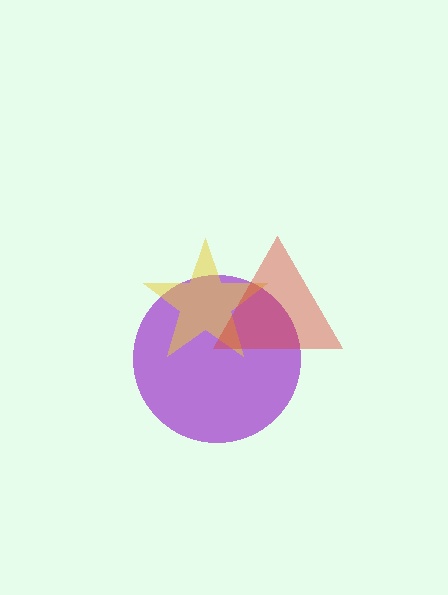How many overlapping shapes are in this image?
There are 3 overlapping shapes in the image.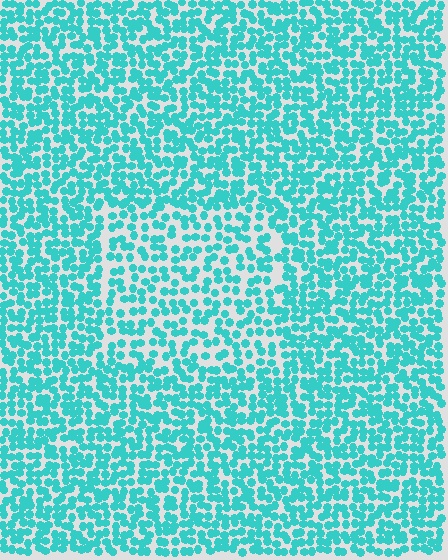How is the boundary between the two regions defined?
The boundary is defined by a change in element density (approximately 1.5x ratio). All elements are the same color, size, and shape.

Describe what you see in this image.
The image contains small cyan elements arranged at two different densities. A rectangle-shaped region is visible where the elements are less densely packed than the surrounding area.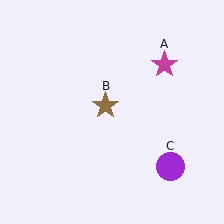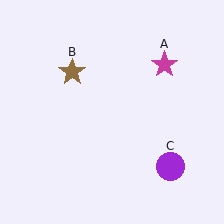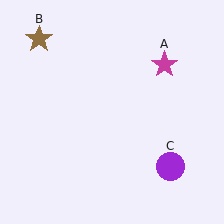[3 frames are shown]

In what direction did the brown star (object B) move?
The brown star (object B) moved up and to the left.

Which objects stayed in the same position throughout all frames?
Magenta star (object A) and purple circle (object C) remained stationary.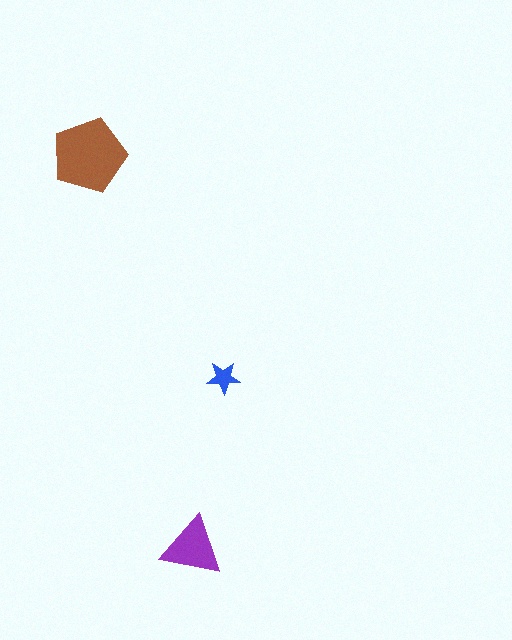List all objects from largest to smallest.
The brown pentagon, the purple triangle, the blue star.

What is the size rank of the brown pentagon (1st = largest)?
1st.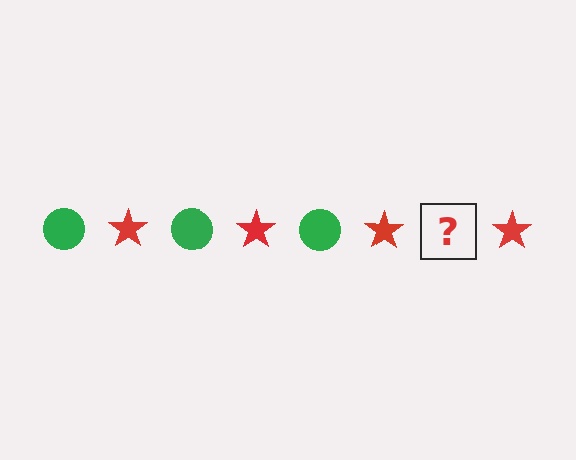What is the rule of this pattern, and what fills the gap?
The rule is that the pattern alternates between green circle and red star. The gap should be filled with a green circle.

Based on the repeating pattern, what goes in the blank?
The blank should be a green circle.